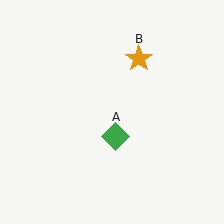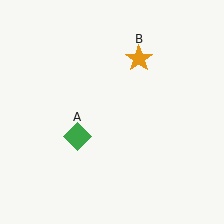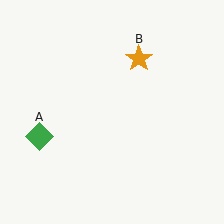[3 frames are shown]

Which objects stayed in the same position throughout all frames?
Orange star (object B) remained stationary.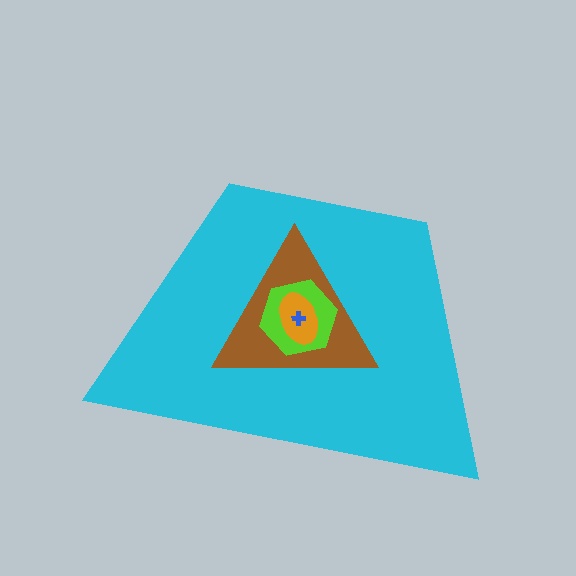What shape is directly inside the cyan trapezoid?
The brown triangle.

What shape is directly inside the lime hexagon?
The orange ellipse.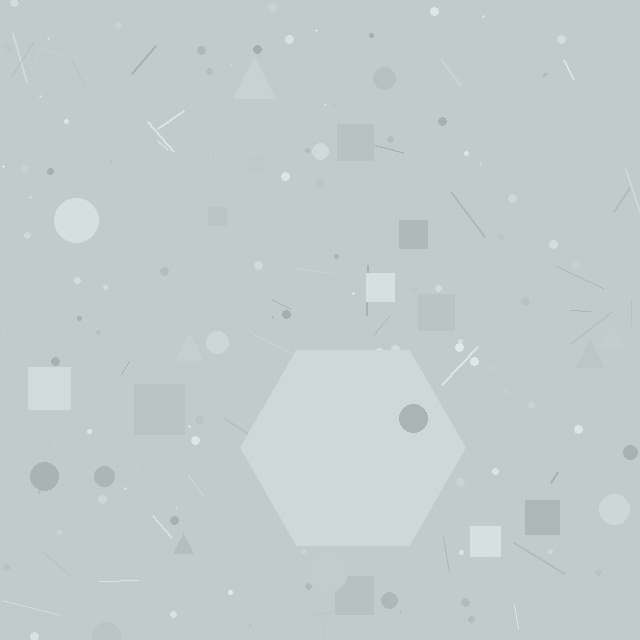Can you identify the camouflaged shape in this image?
The camouflaged shape is a hexagon.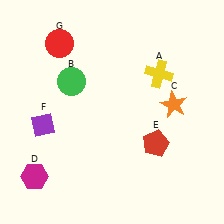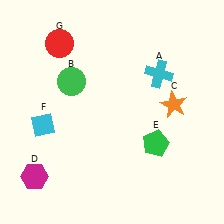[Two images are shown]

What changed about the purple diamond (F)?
In Image 1, F is purple. In Image 2, it changed to cyan.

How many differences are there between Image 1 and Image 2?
There are 3 differences between the two images.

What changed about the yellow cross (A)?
In Image 1, A is yellow. In Image 2, it changed to cyan.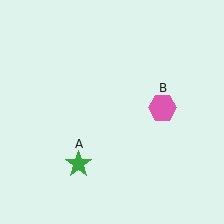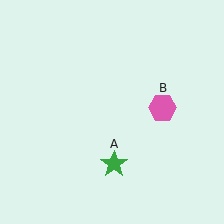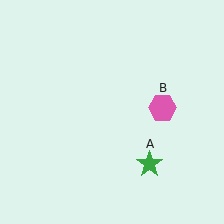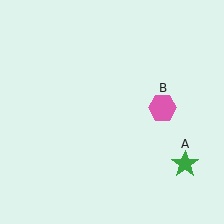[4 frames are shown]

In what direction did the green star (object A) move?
The green star (object A) moved right.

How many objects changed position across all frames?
1 object changed position: green star (object A).